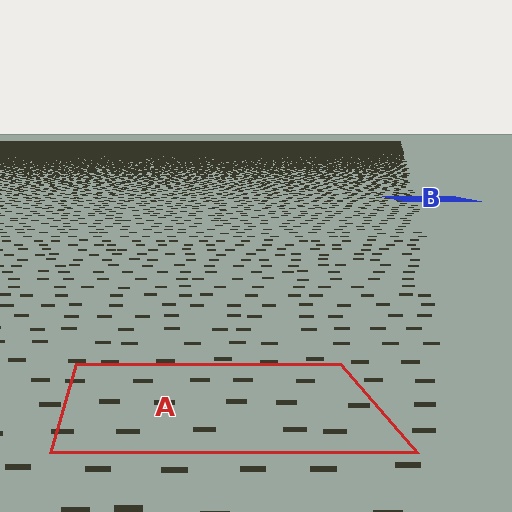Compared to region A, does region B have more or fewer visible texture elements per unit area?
Region B has more texture elements per unit area — they are packed more densely because it is farther away.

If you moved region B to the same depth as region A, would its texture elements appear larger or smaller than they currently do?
They would appear larger. At a closer depth, the same texture elements are projected at a bigger on-screen size.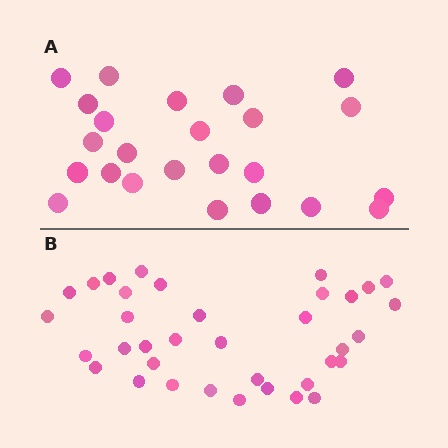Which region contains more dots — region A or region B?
Region B (the bottom region) has more dots.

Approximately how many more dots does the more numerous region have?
Region B has roughly 12 or so more dots than region A.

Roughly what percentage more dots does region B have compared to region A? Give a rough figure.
About 50% more.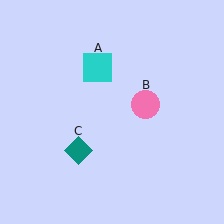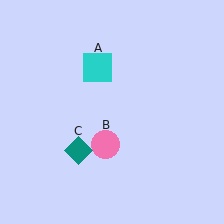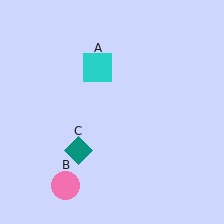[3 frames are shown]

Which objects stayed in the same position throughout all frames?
Cyan square (object A) and teal diamond (object C) remained stationary.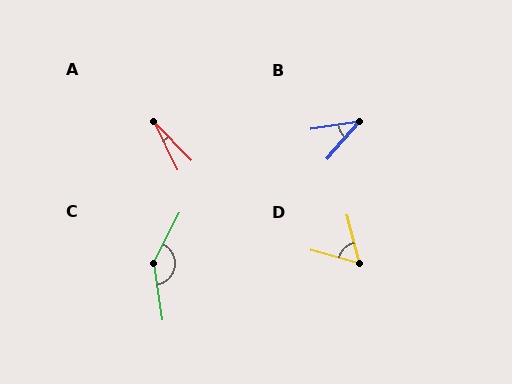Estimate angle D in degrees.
Approximately 60 degrees.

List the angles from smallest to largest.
A (18°), B (40°), D (60°), C (144°).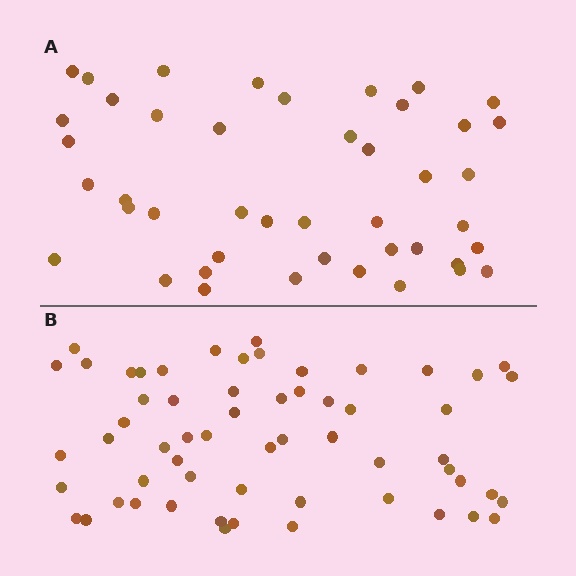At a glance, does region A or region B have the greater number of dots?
Region B (the bottom region) has more dots.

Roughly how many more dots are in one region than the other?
Region B has approximately 15 more dots than region A.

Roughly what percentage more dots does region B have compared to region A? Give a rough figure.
About 35% more.